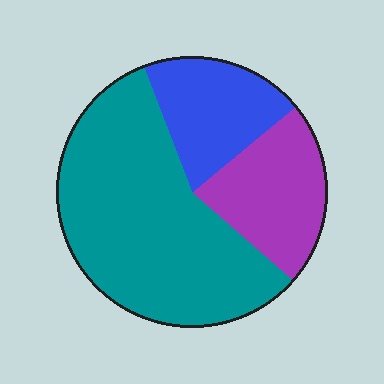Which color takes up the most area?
Teal, at roughly 60%.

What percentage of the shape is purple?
Purple takes up about one fifth (1/5) of the shape.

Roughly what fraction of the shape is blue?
Blue takes up between a sixth and a third of the shape.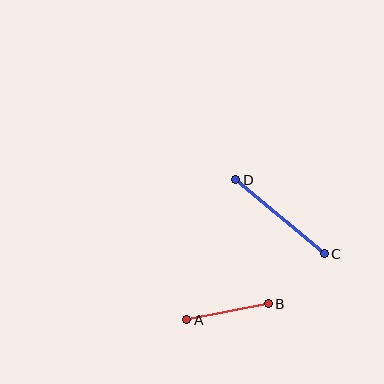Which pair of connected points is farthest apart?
Points C and D are farthest apart.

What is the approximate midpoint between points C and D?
The midpoint is at approximately (280, 217) pixels.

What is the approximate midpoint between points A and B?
The midpoint is at approximately (228, 312) pixels.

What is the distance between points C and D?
The distance is approximately 115 pixels.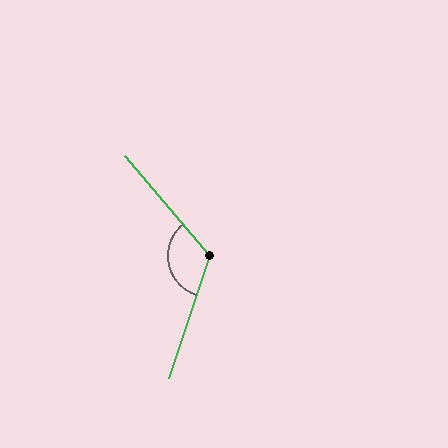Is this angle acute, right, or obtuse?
It is obtuse.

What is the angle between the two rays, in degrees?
Approximately 121 degrees.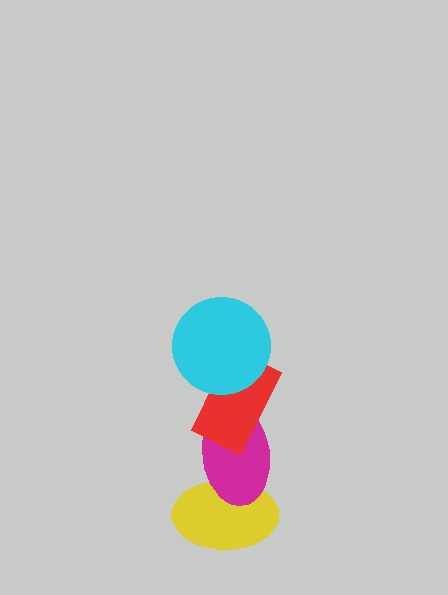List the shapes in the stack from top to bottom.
From top to bottom: the cyan circle, the red rectangle, the magenta ellipse, the yellow ellipse.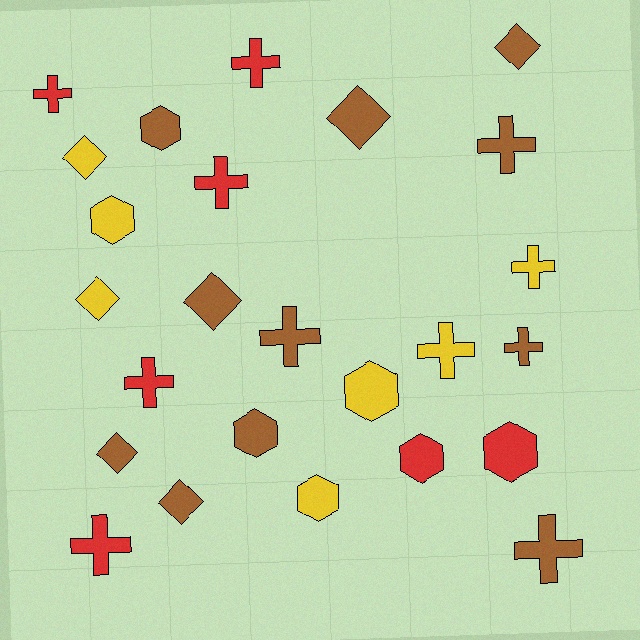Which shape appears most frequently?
Cross, with 11 objects.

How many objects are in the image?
There are 25 objects.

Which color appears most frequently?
Brown, with 11 objects.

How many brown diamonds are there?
There are 5 brown diamonds.